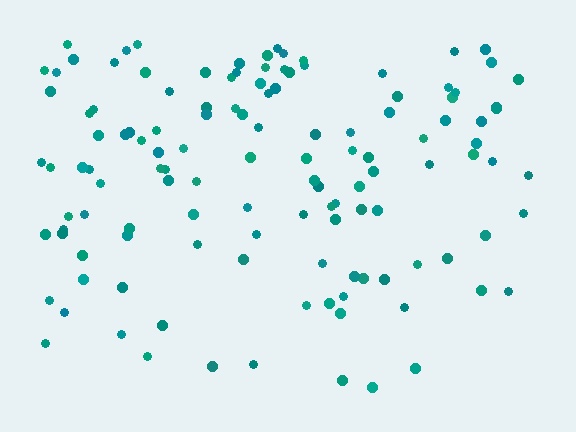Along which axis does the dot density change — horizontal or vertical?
Vertical.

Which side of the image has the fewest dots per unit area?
The bottom.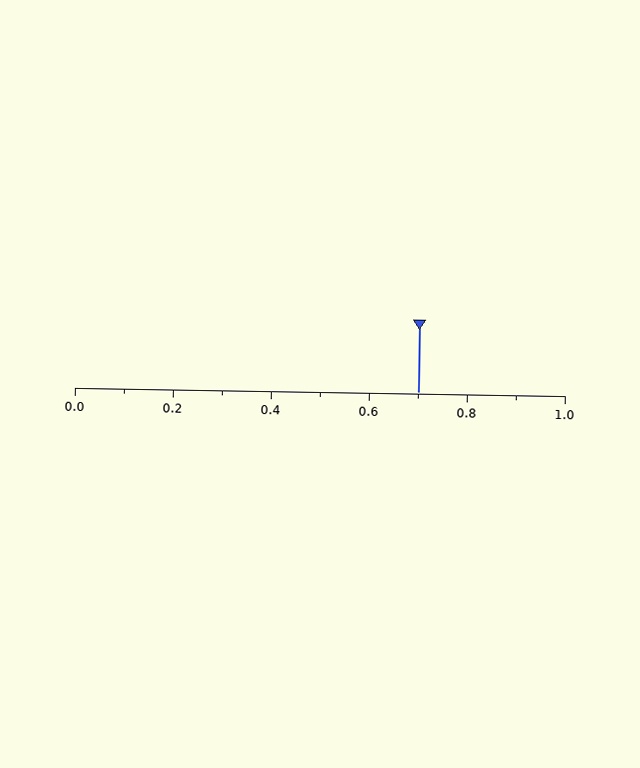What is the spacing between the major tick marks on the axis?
The major ticks are spaced 0.2 apart.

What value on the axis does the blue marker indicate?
The marker indicates approximately 0.7.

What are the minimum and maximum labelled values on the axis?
The axis runs from 0.0 to 1.0.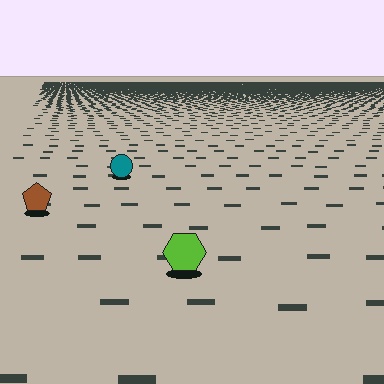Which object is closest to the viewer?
The lime hexagon is closest. The texture marks near it are larger and more spread out.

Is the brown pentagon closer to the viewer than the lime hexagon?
No. The lime hexagon is closer — you can tell from the texture gradient: the ground texture is coarser near it.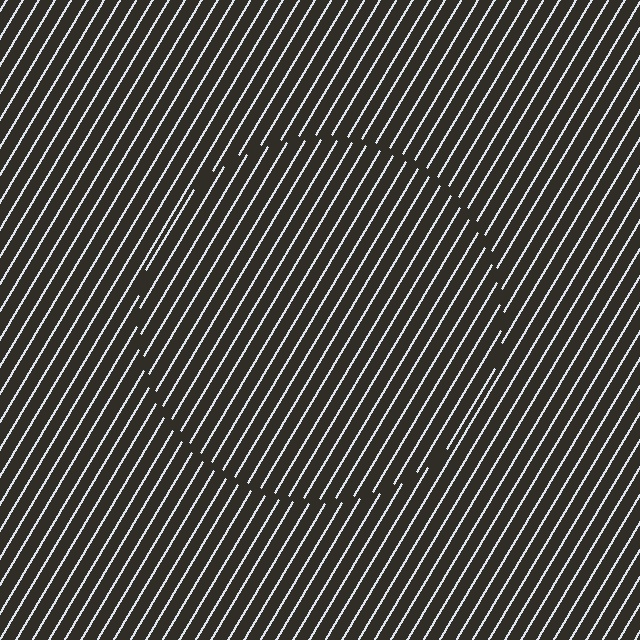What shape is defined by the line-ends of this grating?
An illusory circle. The interior of the shape contains the same grating, shifted by half a period — the contour is defined by the phase discontinuity where line-ends from the inner and outer gratings abut.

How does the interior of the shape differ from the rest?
The interior of the shape contains the same grating, shifted by half a period — the contour is defined by the phase discontinuity where line-ends from the inner and outer gratings abut.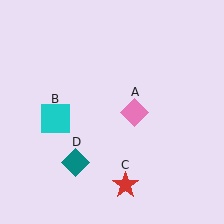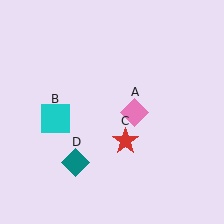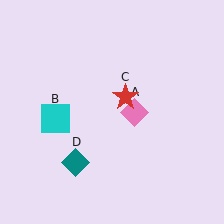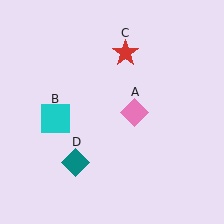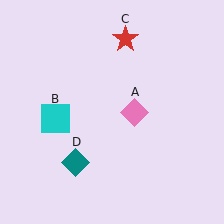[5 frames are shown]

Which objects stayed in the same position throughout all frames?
Pink diamond (object A) and cyan square (object B) and teal diamond (object D) remained stationary.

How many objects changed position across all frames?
1 object changed position: red star (object C).